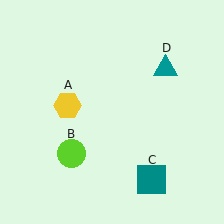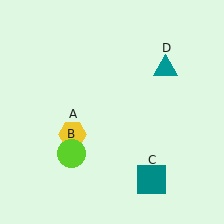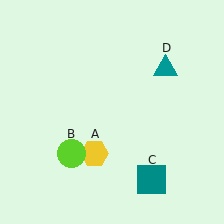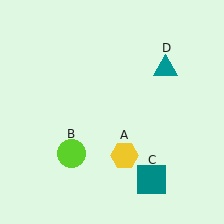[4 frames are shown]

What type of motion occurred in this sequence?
The yellow hexagon (object A) rotated counterclockwise around the center of the scene.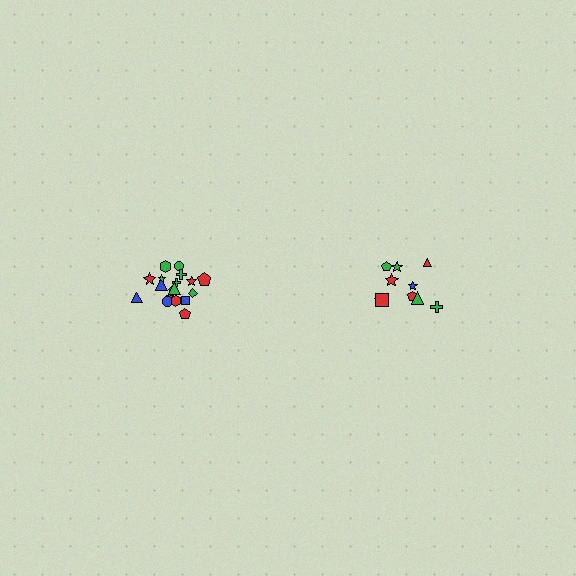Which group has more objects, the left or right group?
The left group.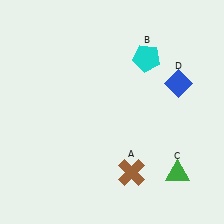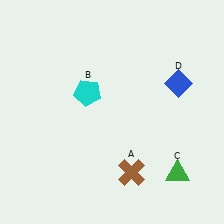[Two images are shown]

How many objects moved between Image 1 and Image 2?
1 object moved between the two images.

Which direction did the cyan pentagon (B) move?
The cyan pentagon (B) moved left.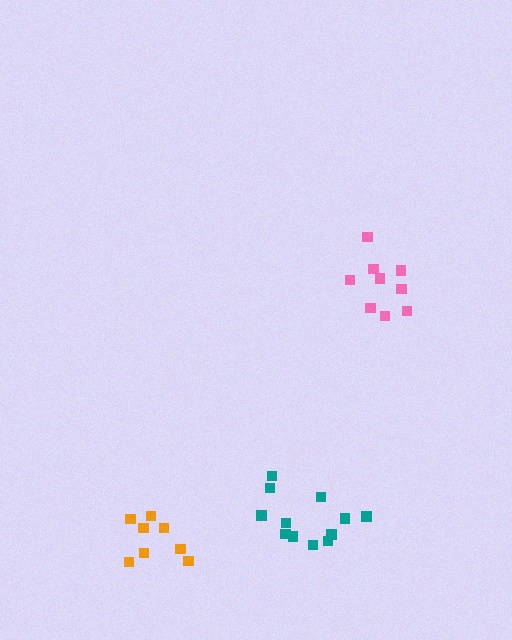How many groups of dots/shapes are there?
There are 3 groups.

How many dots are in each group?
Group 1: 8 dots, Group 2: 12 dots, Group 3: 9 dots (29 total).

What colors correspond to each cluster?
The clusters are colored: orange, teal, pink.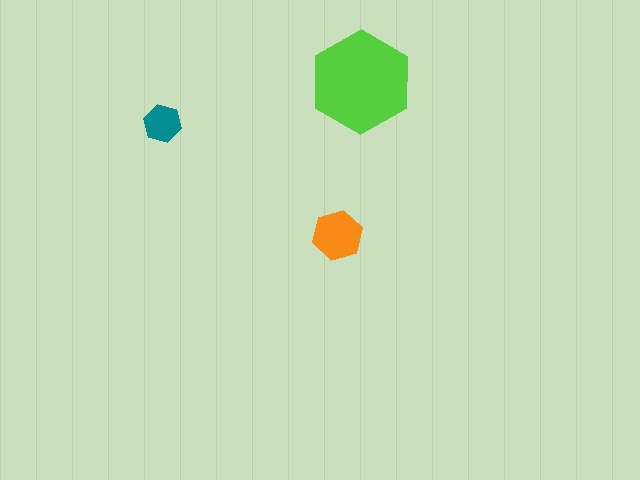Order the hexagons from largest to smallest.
the lime one, the orange one, the teal one.